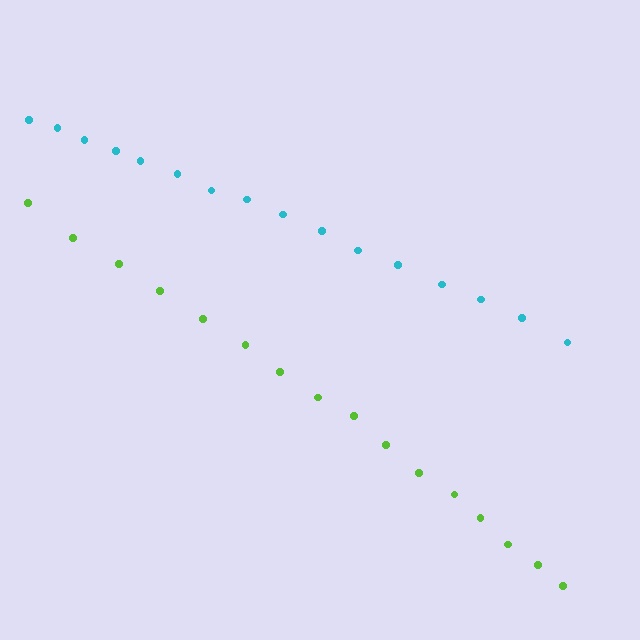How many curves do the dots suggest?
There are 2 distinct paths.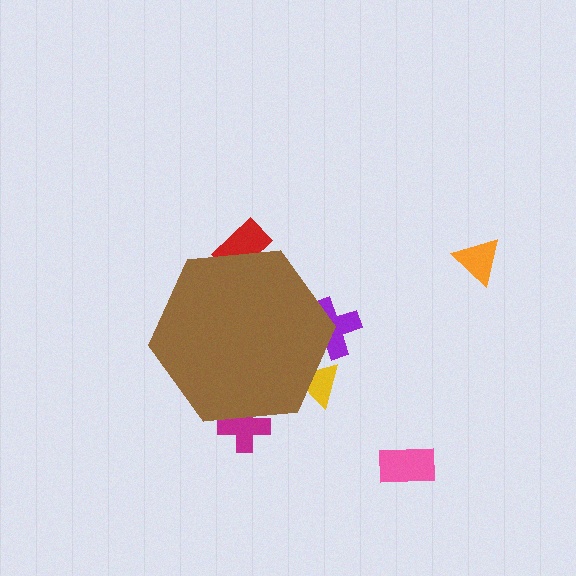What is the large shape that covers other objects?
A brown hexagon.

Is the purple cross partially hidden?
Yes, the purple cross is partially hidden behind the brown hexagon.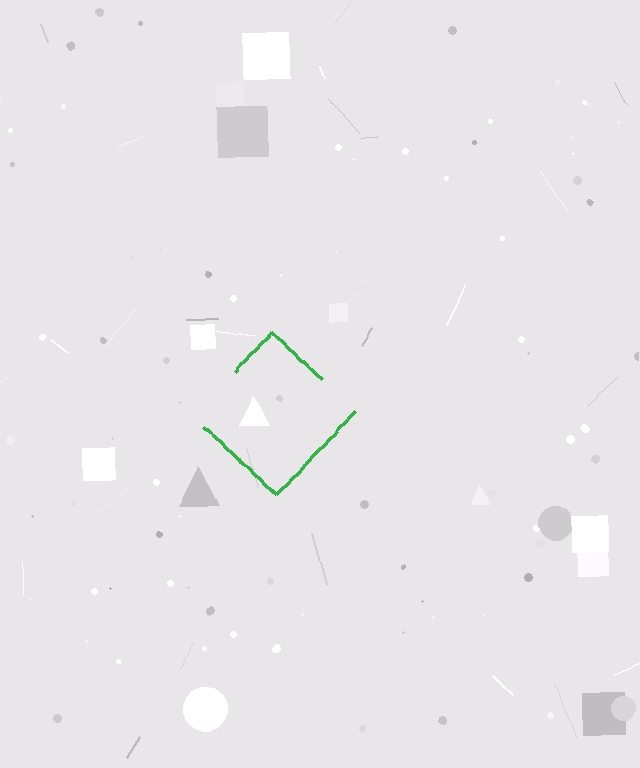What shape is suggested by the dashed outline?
The dashed outline suggests a diamond.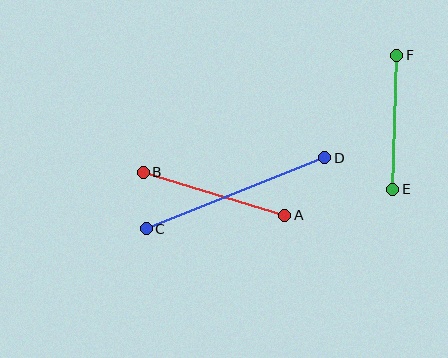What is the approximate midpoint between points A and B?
The midpoint is at approximately (214, 194) pixels.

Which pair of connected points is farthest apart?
Points C and D are farthest apart.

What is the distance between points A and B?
The distance is approximately 148 pixels.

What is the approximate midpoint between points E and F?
The midpoint is at approximately (395, 122) pixels.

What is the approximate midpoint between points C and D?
The midpoint is at approximately (235, 193) pixels.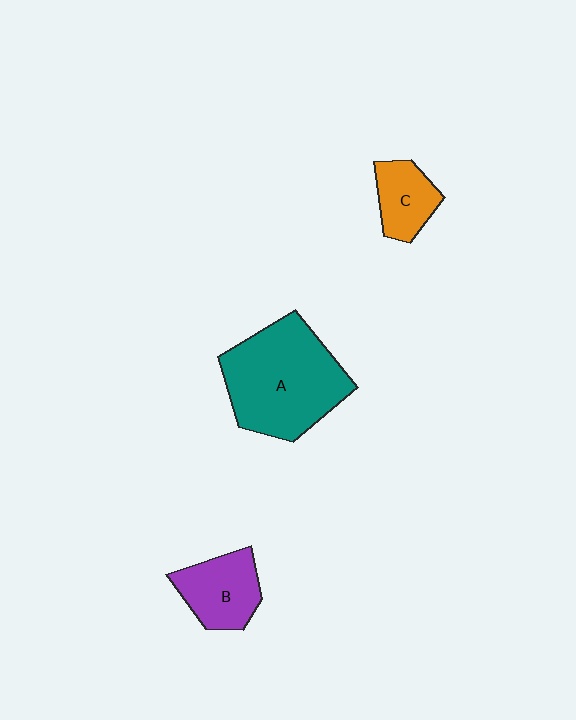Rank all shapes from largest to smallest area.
From largest to smallest: A (teal), B (purple), C (orange).